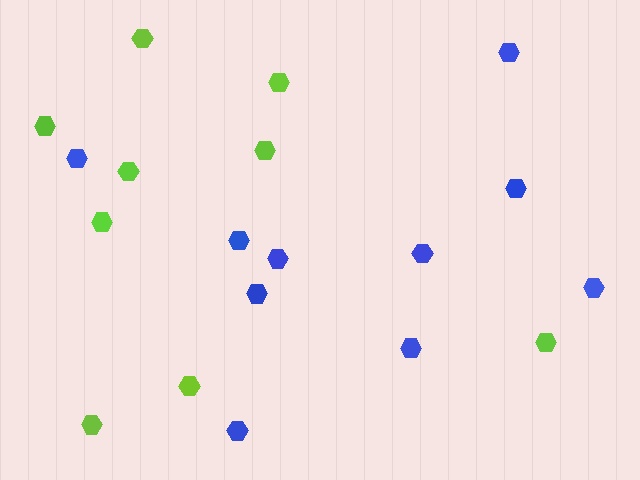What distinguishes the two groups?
There are 2 groups: one group of blue hexagons (10) and one group of lime hexagons (9).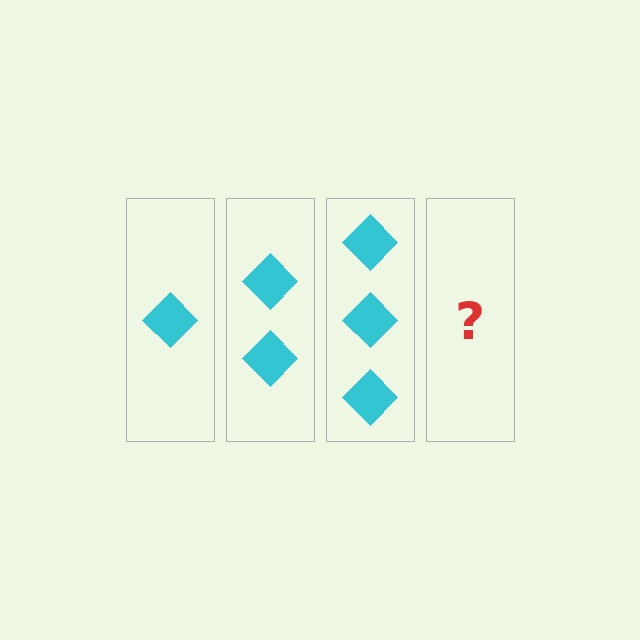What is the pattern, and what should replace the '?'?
The pattern is that each step adds one more diamond. The '?' should be 4 diamonds.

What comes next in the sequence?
The next element should be 4 diamonds.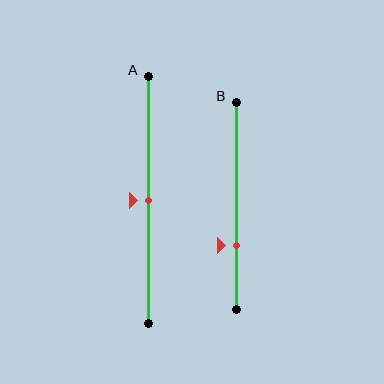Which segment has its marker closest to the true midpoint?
Segment A has its marker closest to the true midpoint.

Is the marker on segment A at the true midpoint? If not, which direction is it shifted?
Yes, the marker on segment A is at the true midpoint.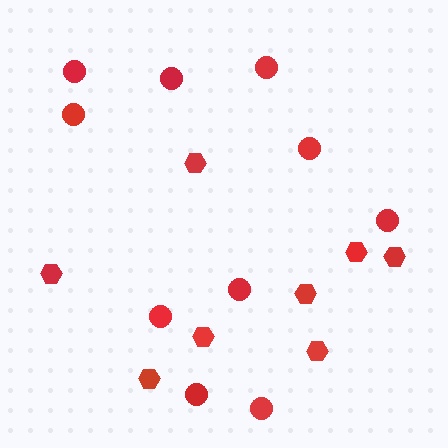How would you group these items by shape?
There are 2 groups: one group of circles (10) and one group of hexagons (8).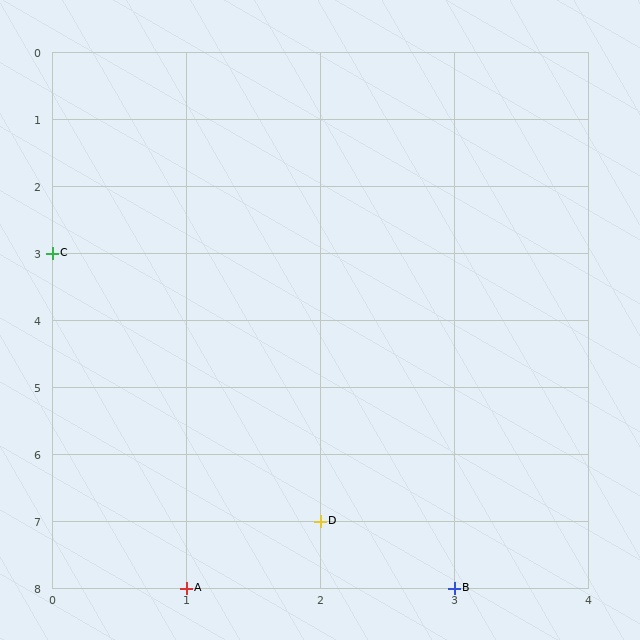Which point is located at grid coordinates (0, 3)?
Point C is at (0, 3).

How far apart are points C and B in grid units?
Points C and B are 3 columns and 5 rows apart (about 5.8 grid units diagonally).